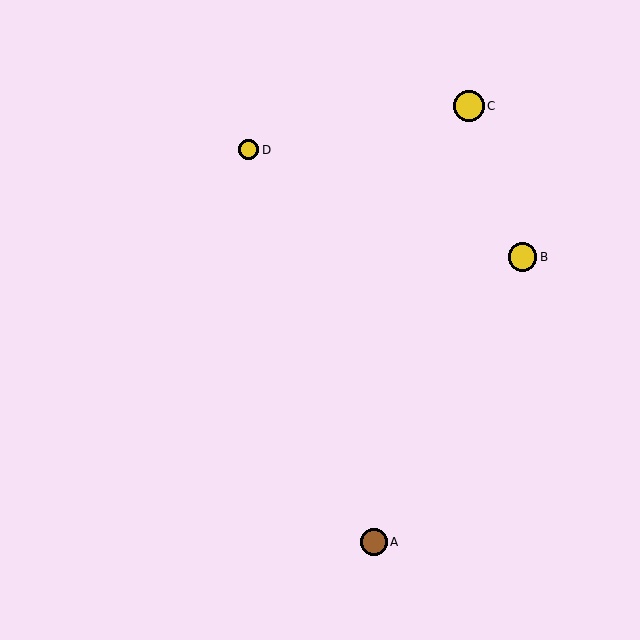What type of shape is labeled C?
Shape C is a yellow circle.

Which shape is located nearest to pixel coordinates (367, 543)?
The brown circle (labeled A) at (374, 542) is nearest to that location.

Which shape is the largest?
The yellow circle (labeled C) is the largest.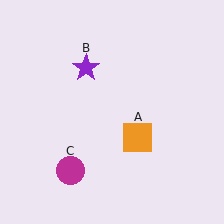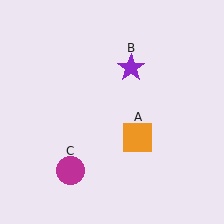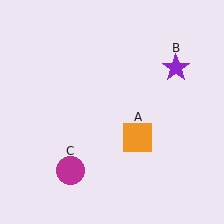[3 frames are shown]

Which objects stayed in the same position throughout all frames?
Orange square (object A) and magenta circle (object C) remained stationary.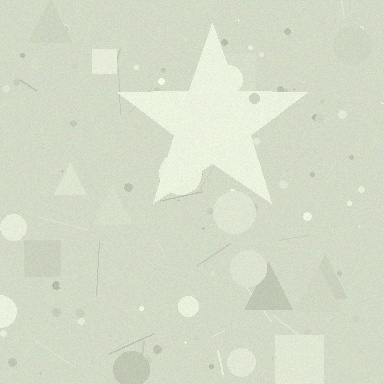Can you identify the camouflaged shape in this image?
The camouflaged shape is a star.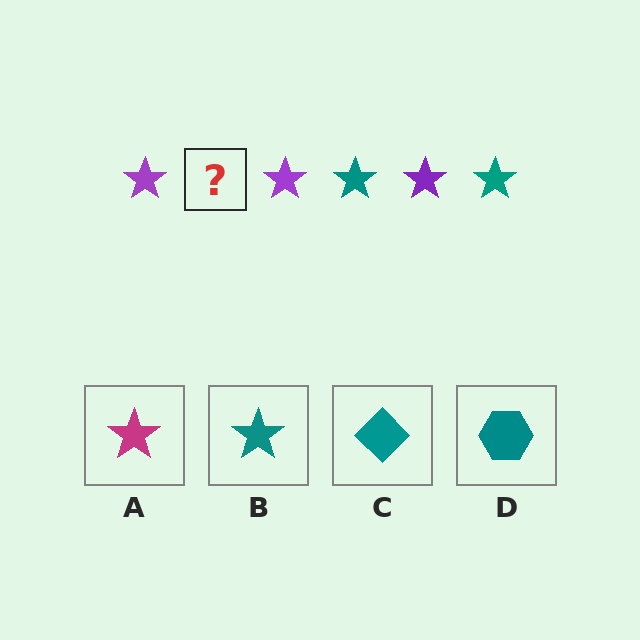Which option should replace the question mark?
Option B.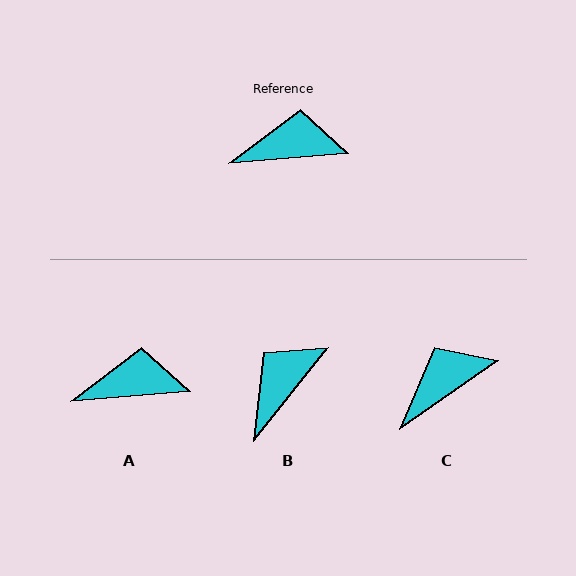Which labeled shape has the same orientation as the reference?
A.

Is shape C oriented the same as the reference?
No, it is off by about 30 degrees.